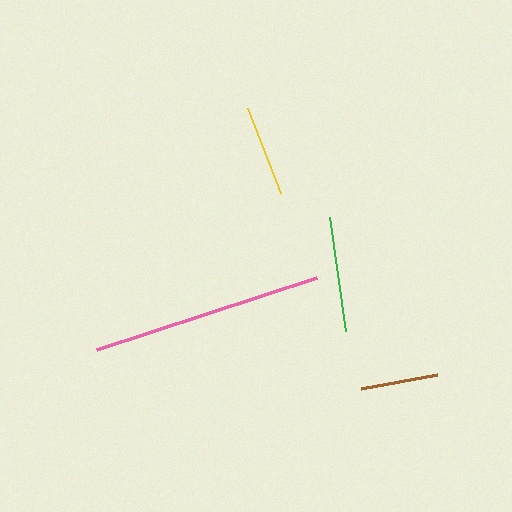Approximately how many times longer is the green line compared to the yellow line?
The green line is approximately 1.3 times the length of the yellow line.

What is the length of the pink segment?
The pink segment is approximately 232 pixels long.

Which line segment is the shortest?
The brown line is the shortest at approximately 77 pixels.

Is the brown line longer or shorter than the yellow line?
The yellow line is longer than the brown line.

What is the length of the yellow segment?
The yellow segment is approximately 91 pixels long.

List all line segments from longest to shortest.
From longest to shortest: pink, green, yellow, brown.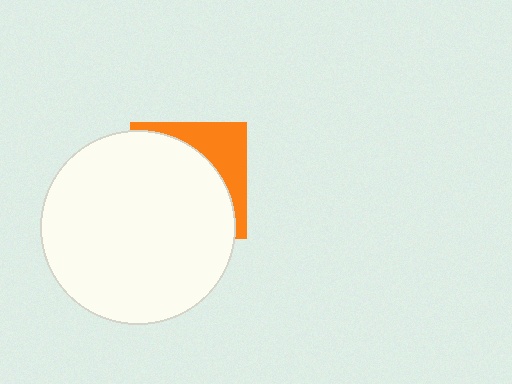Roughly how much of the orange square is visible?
A small part of it is visible (roughly 31%).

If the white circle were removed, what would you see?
You would see the complete orange square.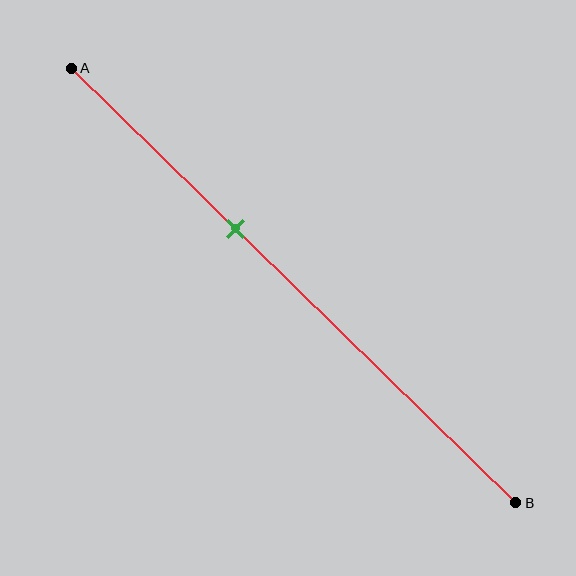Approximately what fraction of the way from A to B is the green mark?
The green mark is approximately 35% of the way from A to B.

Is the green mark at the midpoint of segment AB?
No, the mark is at about 35% from A, not at the 50% midpoint.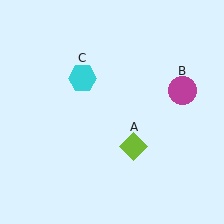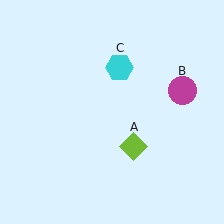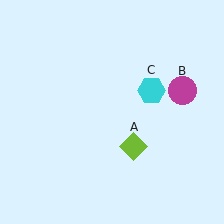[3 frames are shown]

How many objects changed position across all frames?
1 object changed position: cyan hexagon (object C).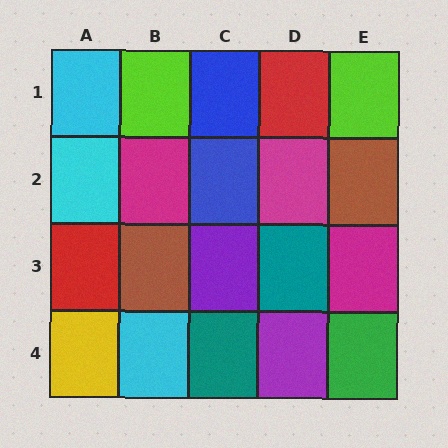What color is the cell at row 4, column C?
Teal.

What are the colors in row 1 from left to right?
Cyan, lime, blue, red, lime.